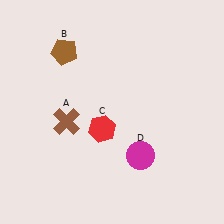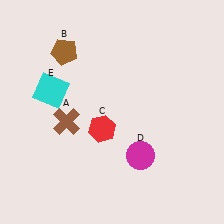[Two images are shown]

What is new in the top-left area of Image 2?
A cyan square (E) was added in the top-left area of Image 2.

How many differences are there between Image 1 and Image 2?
There is 1 difference between the two images.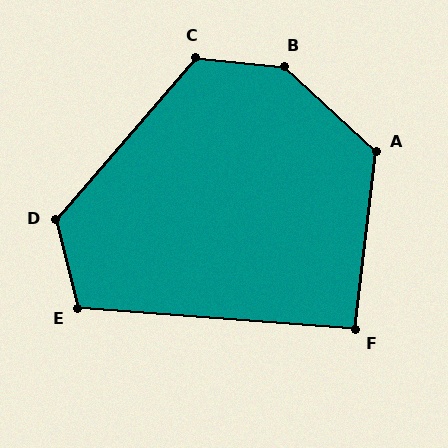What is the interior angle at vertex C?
Approximately 125 degrees (obtuse).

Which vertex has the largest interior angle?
B, at approximately 143 degrees.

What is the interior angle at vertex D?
Approximately 125 degrees (obtuse).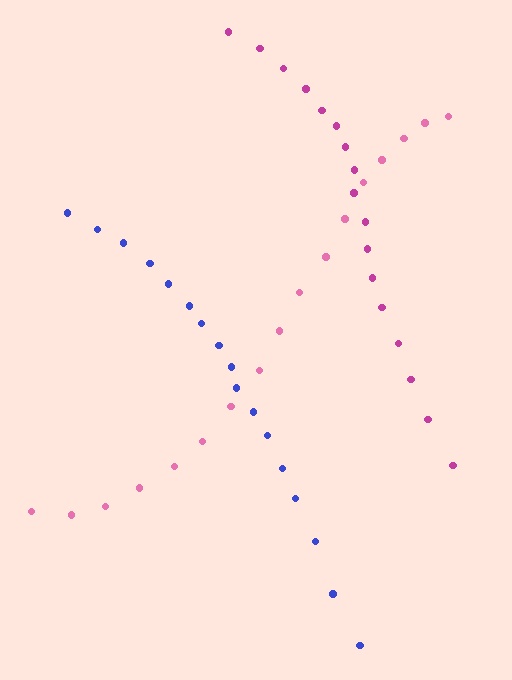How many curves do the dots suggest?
There are 3 distinct paths.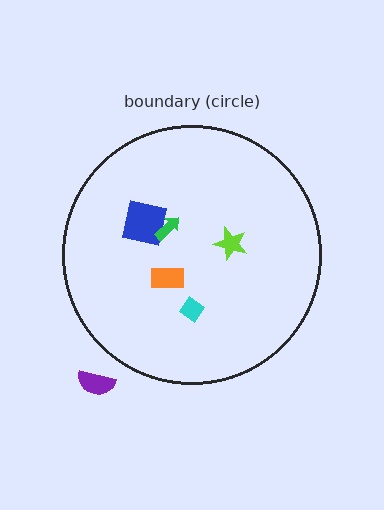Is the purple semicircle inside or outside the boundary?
Outside.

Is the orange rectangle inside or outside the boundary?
Inside.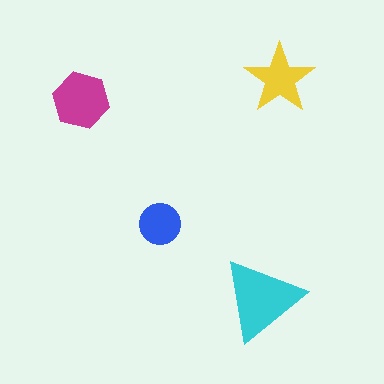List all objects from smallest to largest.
The blue circle, the yellow star, the magenta hexagon, the cyan triangle.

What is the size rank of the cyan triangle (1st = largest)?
1st.